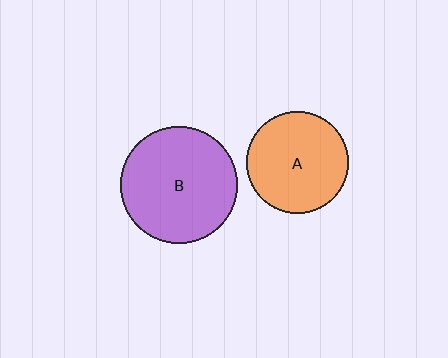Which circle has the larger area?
Circle B (purple).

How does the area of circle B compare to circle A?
Approximately 1.3 times.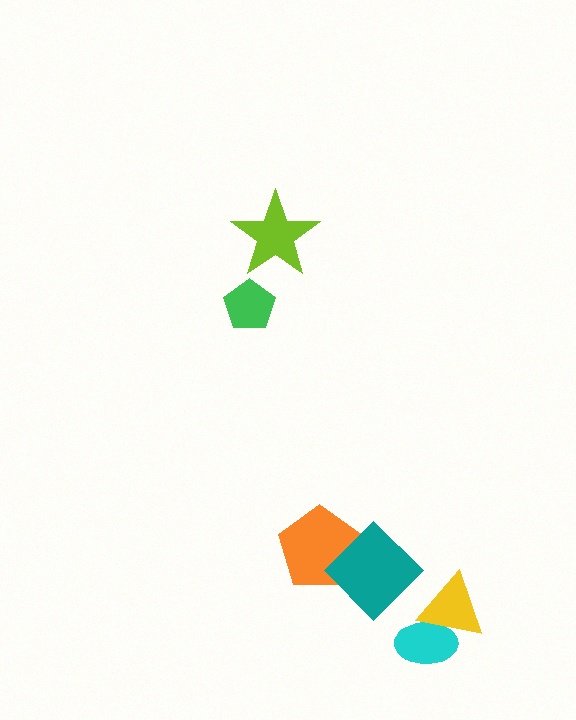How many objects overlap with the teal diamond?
1 object overlaps with the teal diamond.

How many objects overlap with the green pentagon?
0 objects overlap with the green pentagon.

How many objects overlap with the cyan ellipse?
1 object overlaps with the cyan ellipse.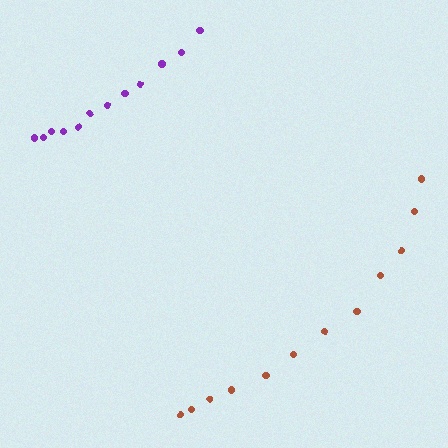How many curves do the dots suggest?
There are 2 distinct paths.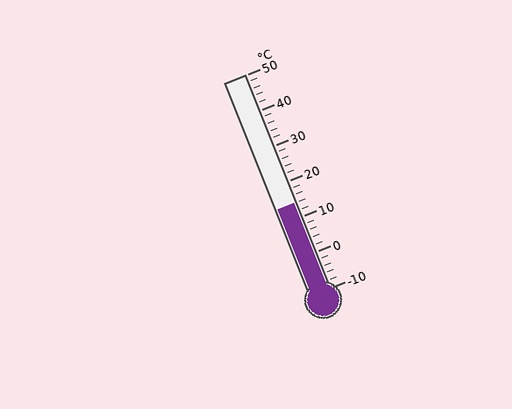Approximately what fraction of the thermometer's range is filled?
The thermometer is filled to approximately 40% of its range.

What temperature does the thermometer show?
The thermometer shows approximately 14°C.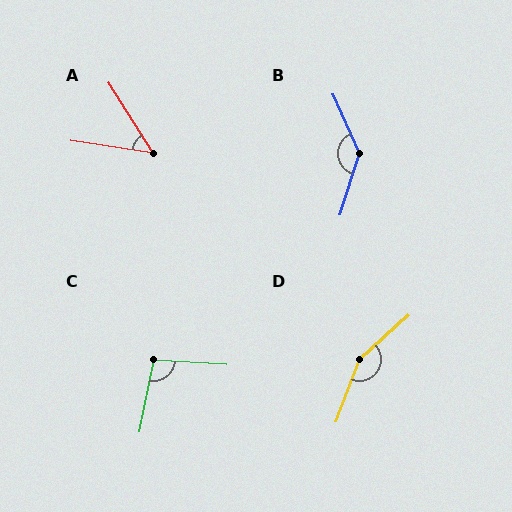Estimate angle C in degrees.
Approximately 98 degrees.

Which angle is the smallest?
A, at approximately 50 degrees.